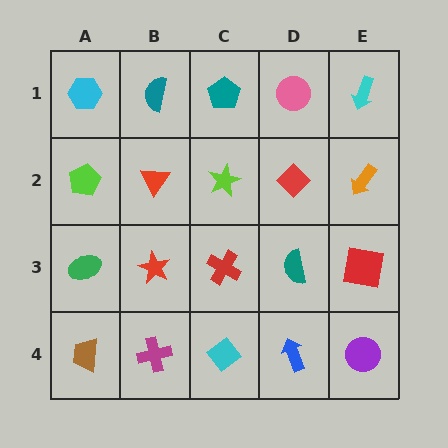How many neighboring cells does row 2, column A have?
3.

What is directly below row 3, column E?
A purple circle.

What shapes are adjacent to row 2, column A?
A cyan hexagon (row 1, column A), a green ellipse (row 3, column A), a red triangle (row 2, column B).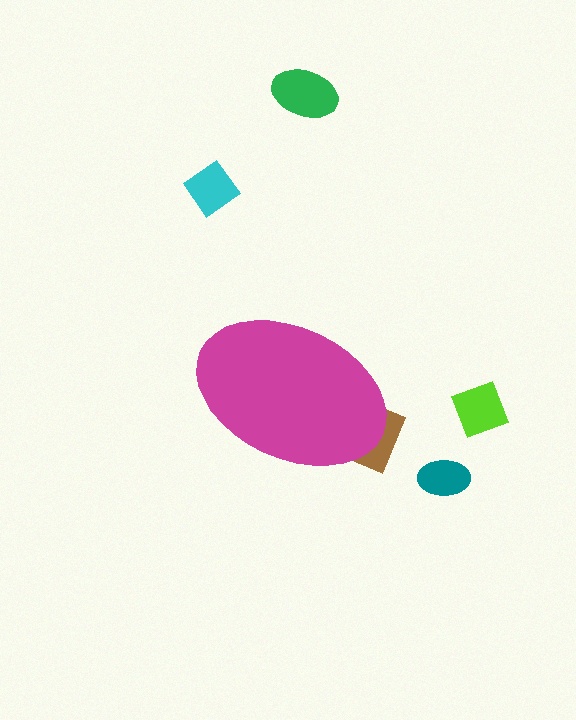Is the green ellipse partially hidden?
No, the green ellipse is fully visible.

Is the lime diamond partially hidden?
No, the lime diamond is fully visible.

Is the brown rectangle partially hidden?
Yes, the brown rectangle is partially hidden behind the magenta ellipse.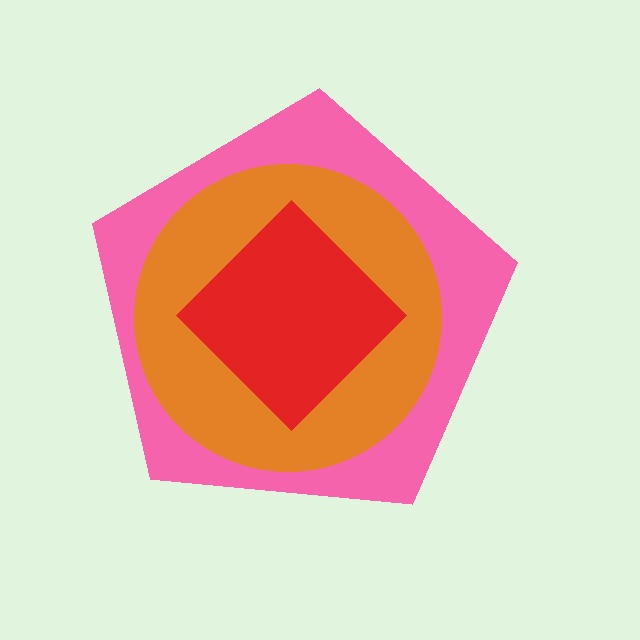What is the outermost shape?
The pink pentagon.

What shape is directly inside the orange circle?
The red diamond.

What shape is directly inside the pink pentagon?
The orange circle.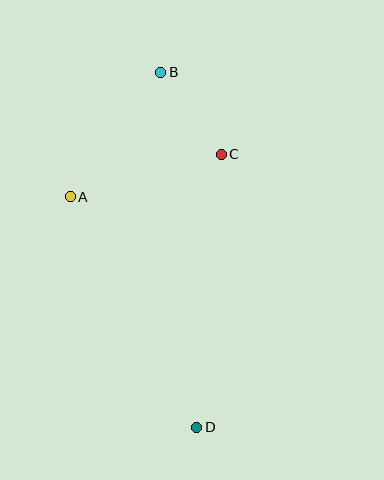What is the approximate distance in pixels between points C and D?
The distance between C and D is approximately 274 pixels.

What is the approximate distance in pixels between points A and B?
The distance between A and B is approximately 154 pixels.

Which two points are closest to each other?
Points B and C are closest to each other.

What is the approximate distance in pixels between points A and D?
The distance between A and D is approximately 263 pixels.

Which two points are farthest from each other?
Points B and D are farthest from each other.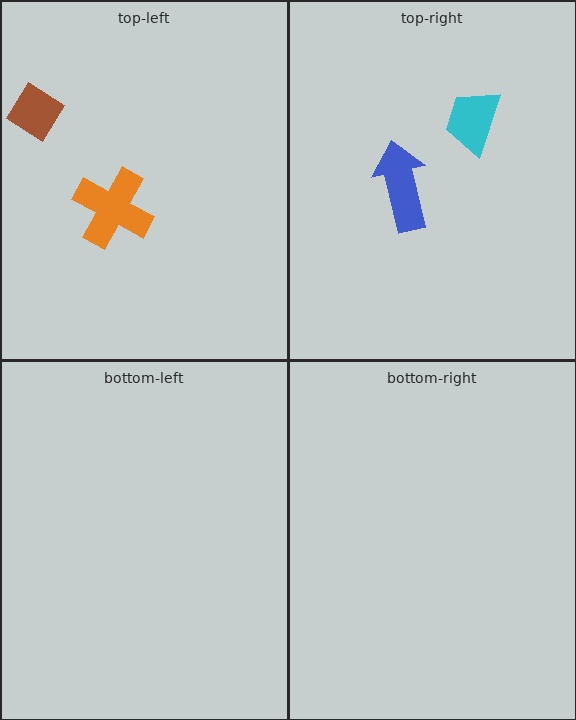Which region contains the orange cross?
The top-left region.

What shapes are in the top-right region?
The blue arrow, the cyan trapezoid.